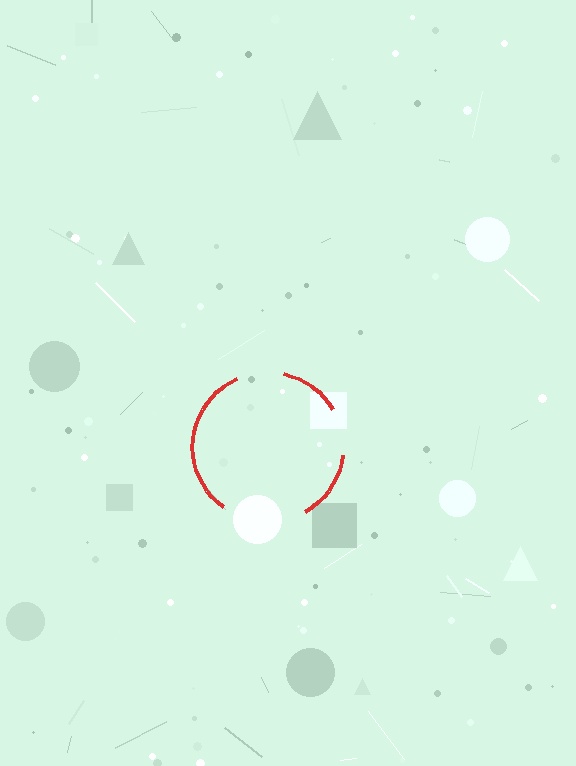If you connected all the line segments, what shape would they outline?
They would outline a circle.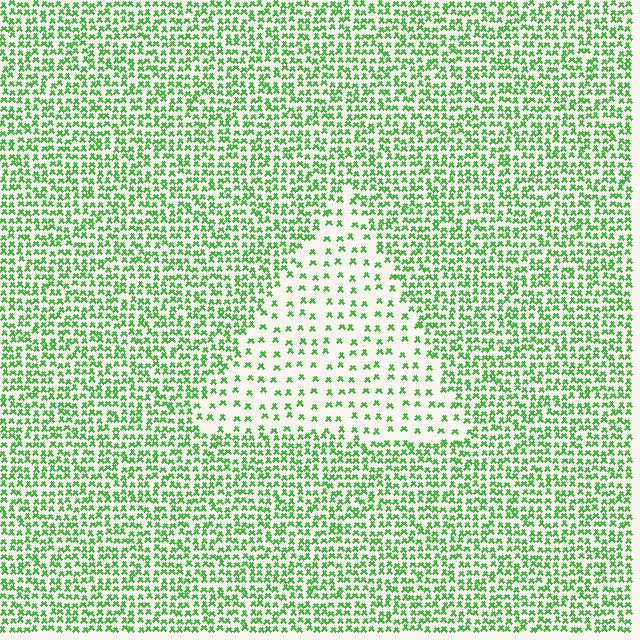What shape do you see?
I see a triangle.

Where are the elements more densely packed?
The elements are more densely packed outside the triangle boundary.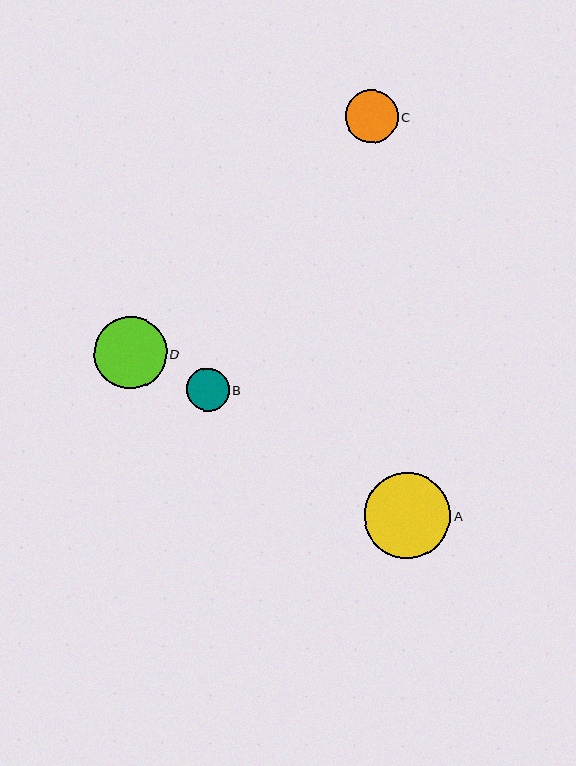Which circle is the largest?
Circle A is the largest with a size of approximately 86 pixels.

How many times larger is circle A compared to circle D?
Circle A is approximately 1.2 times the size of circle D.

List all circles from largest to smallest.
From largest to smallest: A, D, C, B.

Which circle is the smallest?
Circle B is the smallest with a size of approximately 43 pixels.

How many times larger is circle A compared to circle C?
Circle A is approximately 1.6 times the size of circle C.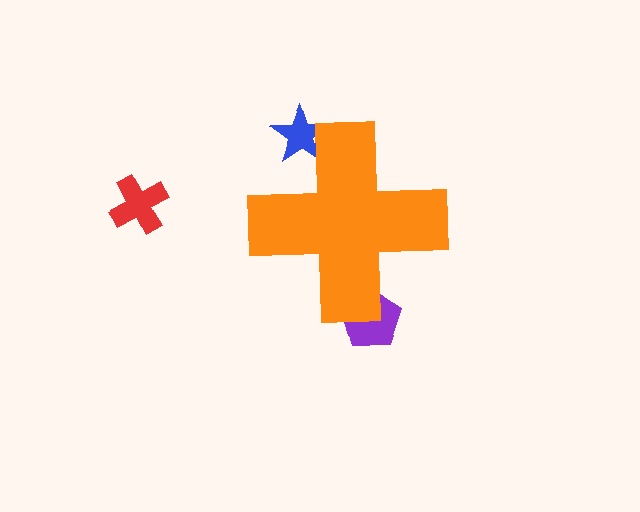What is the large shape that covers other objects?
An orange cross.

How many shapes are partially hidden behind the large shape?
2 shapes are partially hidden.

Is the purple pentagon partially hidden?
Yes, the purple pentagon is partially hidden behind the orange cross.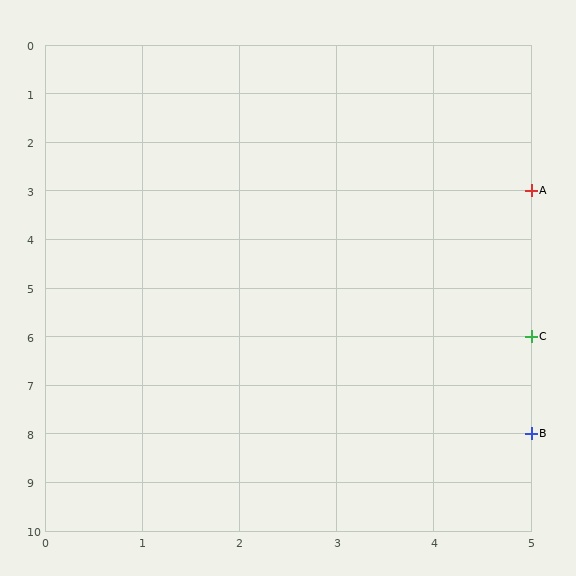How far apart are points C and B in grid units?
Points C and B are 2 rows apart.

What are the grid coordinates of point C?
Point C is at grid coordinates (5, 6).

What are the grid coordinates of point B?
Point B is at grid coordinates (5, 8).